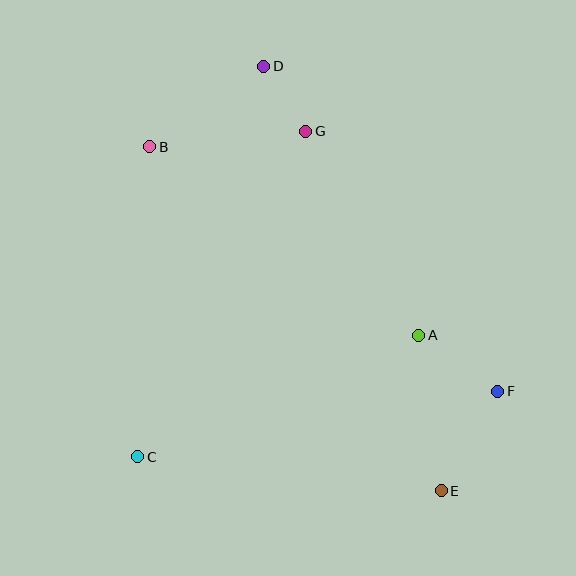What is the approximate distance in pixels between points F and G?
The distance between F and G is approximately 323 pixels.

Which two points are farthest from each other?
Points D and E are farthest from each other.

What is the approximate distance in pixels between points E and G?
The distance between E and G is approximately 384 pixels.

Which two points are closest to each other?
Points D and G are closest to each other.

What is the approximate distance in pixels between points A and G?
The distance between A and G is approximately 233 pixels.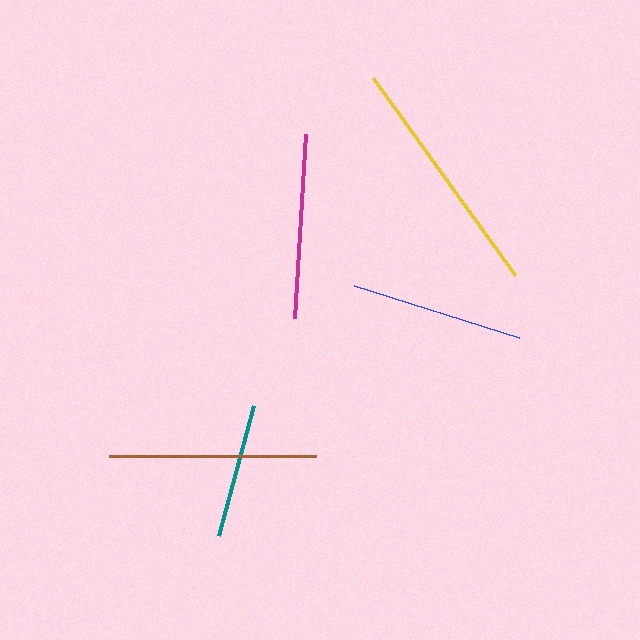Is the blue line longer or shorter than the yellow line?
The yellow line is longer than the blue line.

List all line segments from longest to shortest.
From longest to shortest: yellow, brown, magenta, blue, teal.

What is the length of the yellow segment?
The yellow segment is approximately 243 pixels long.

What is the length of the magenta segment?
The magenta segment is approximately 184 pixels long.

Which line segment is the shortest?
The teal line is the shortest at approximately 135 pixels.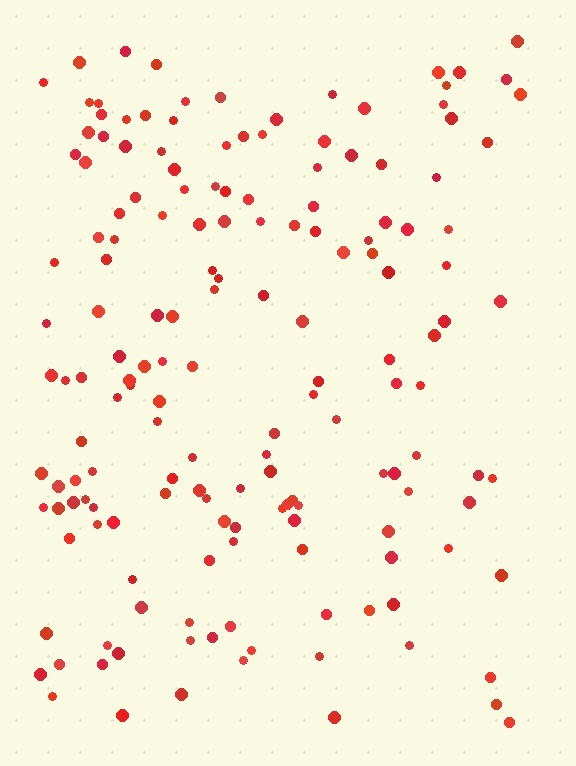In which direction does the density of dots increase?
From right to left, with the left side densest.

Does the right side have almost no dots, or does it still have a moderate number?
Still a moderate number, just noticeably fewer than the left.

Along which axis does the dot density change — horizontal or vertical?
Horizontal.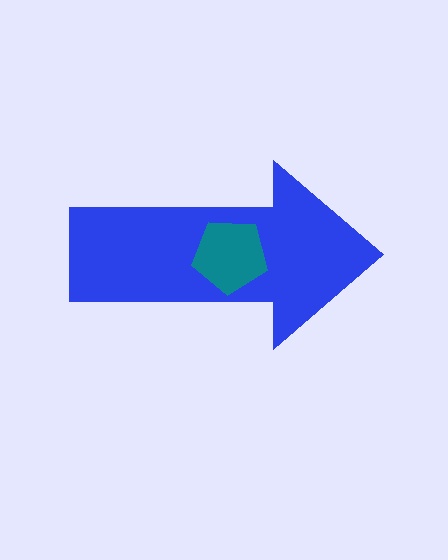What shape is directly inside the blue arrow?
The teal pentagon.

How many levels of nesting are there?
2.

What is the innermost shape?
The teal pentagon.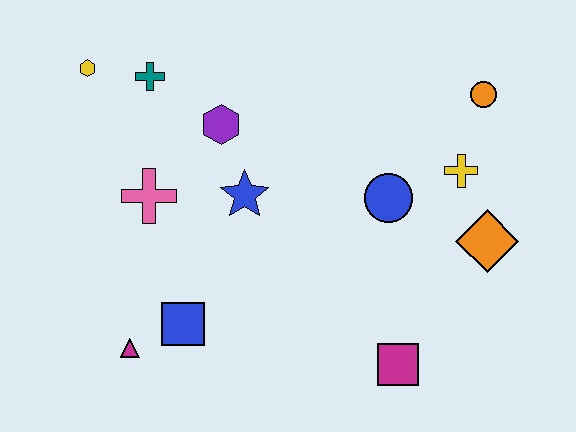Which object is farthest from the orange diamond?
The yellow hexagon is farthest from the orange diamond.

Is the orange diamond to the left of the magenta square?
No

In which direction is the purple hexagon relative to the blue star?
The purple hexagon is above the blue star.